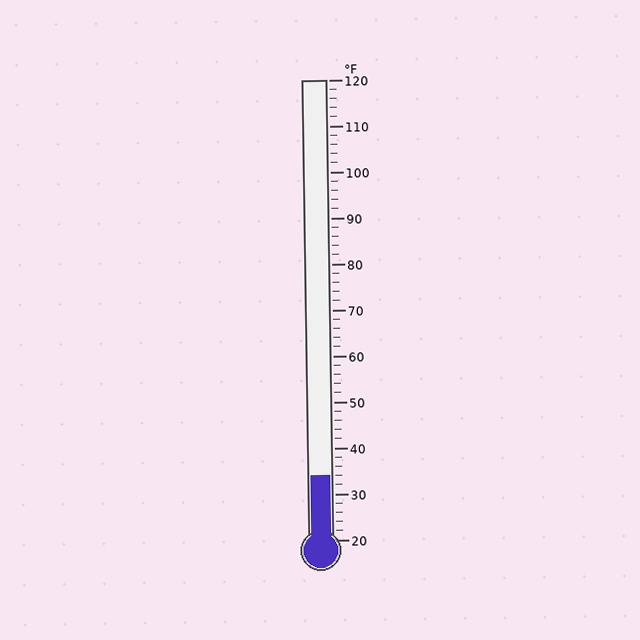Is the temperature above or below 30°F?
The temperature is above 30°F.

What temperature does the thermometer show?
The thermometer shows approximately 34°F.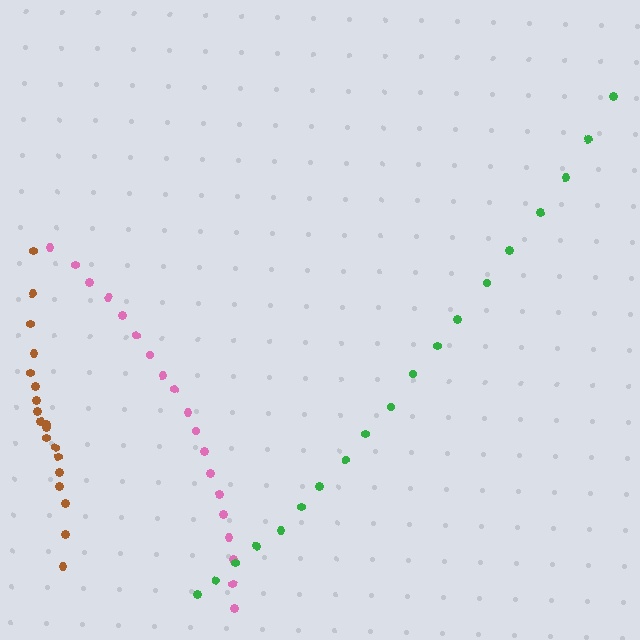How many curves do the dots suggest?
There are 3 distinct paths.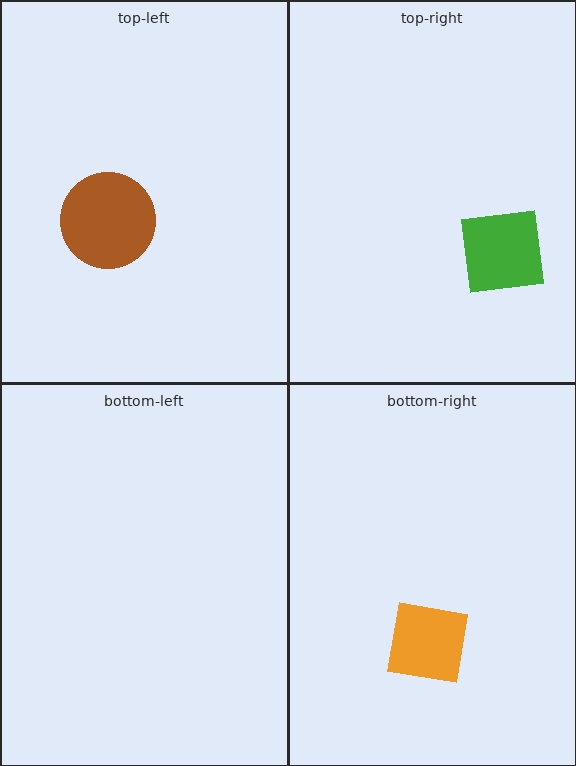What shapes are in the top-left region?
The brown circle.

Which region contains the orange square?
The bottom-right region.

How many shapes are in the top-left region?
1.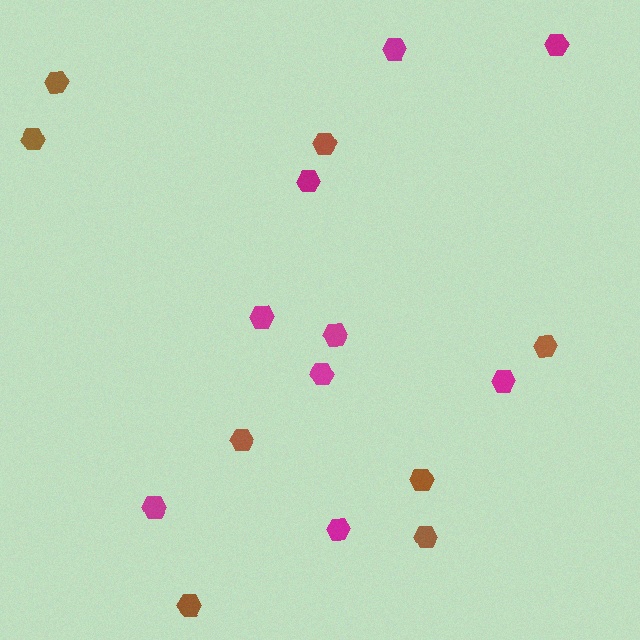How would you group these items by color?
There are 2 groups: one group of brown hexagons (8) and one group of magenta hexagons (9).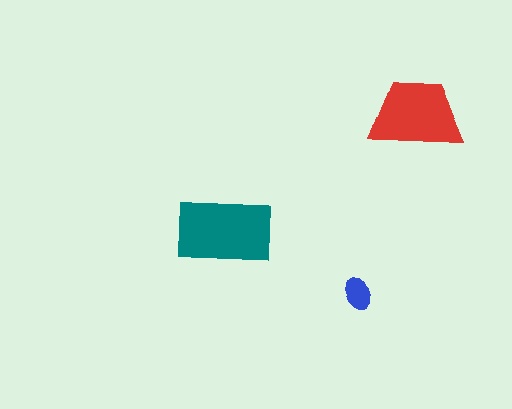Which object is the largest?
The teal rectangle.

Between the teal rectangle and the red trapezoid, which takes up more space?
The teal rectangle.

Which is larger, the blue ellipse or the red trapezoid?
The red trapezoid.